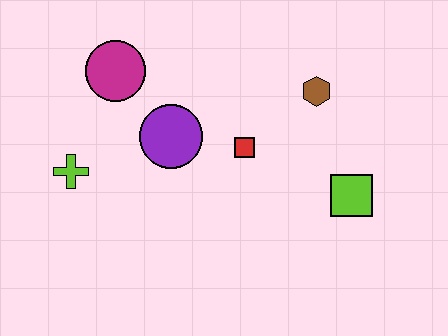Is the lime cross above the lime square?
Yes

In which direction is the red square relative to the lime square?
The red square is to the left of the lime square.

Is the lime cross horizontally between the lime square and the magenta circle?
No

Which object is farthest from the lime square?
The lime cross is farthest from the lime square.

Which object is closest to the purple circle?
The red square is closest to the purple circle.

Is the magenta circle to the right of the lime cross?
Yes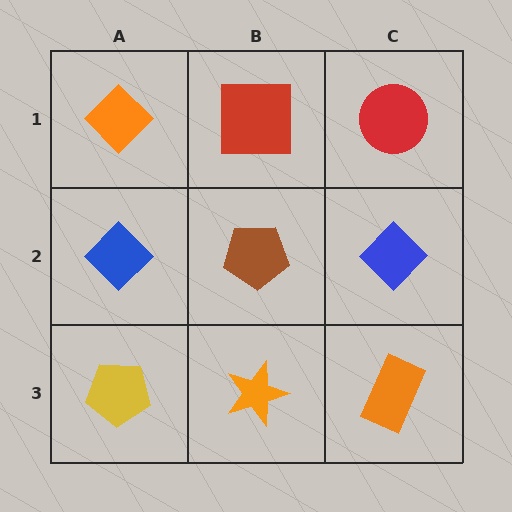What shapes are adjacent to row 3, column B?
A brown pentagon (row 2, column B), a yellow pentagon (row 3, column A), an orange rectangle (row 3, column C).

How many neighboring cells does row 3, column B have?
3.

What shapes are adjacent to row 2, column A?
An orange diamond (row 1, column A), a yellow pentagon (row 3, column A), a brown pentagon (row 2, column B).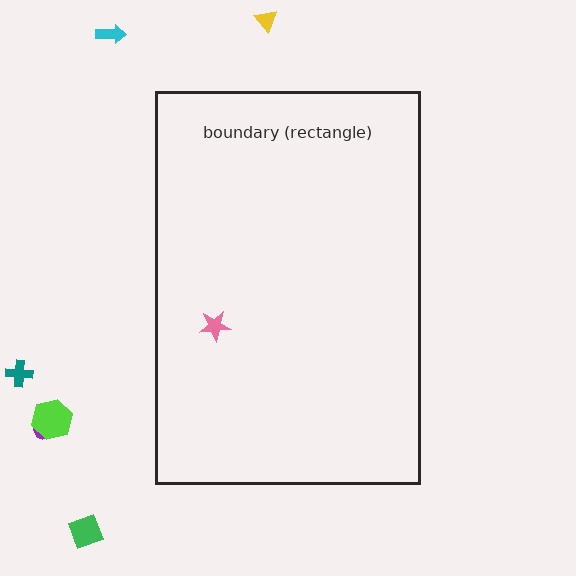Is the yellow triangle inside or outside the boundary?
Outside.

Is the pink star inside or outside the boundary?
Inside.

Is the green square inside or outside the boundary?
Outside.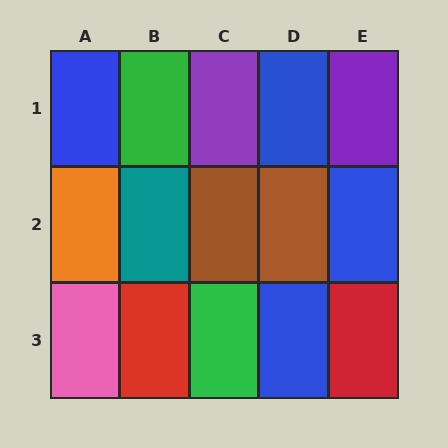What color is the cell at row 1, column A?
Blue.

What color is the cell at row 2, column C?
Brown.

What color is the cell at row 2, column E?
Blue.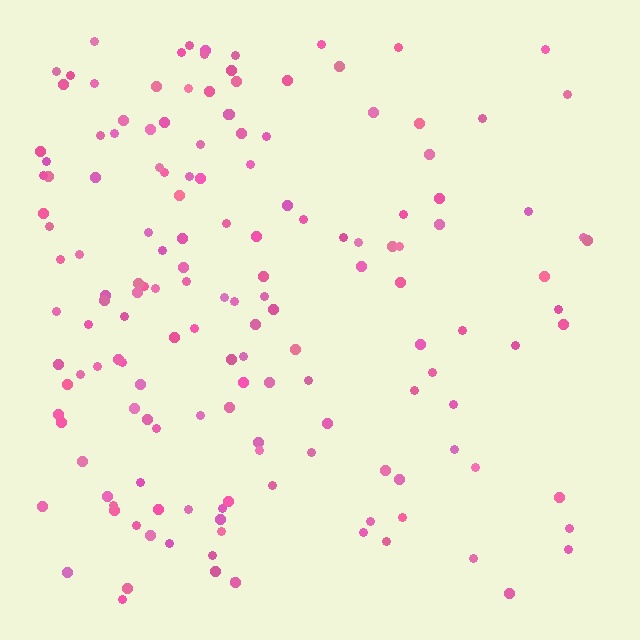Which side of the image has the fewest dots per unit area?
The right.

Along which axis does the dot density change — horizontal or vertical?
Horizontal.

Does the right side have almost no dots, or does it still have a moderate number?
Still a moderate number, just noticeably fewer than the left.